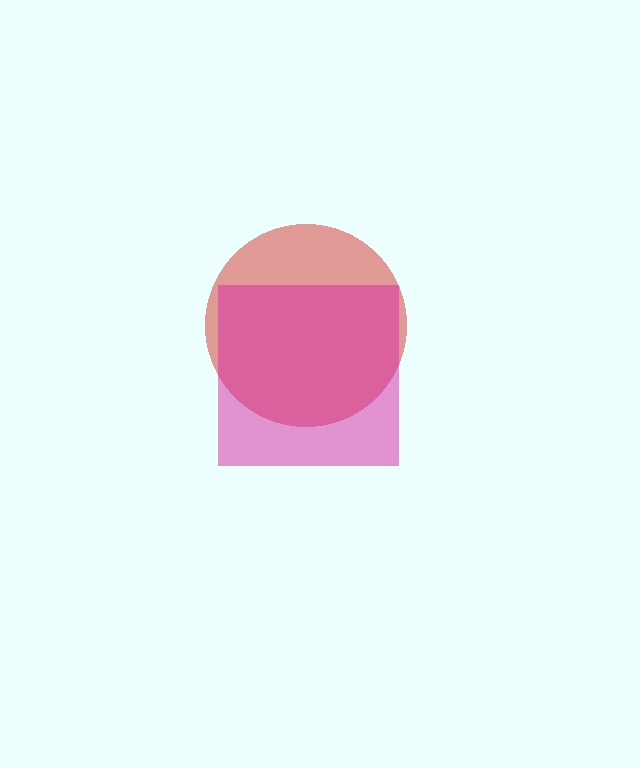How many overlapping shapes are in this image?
There are 2 overlapping shapes in the image.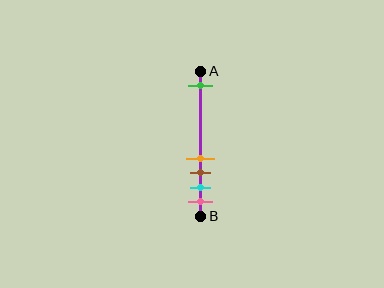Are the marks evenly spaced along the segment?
No, the marks are not evenly spaced.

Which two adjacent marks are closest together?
The orange and brown marks are the closest adjacent pair.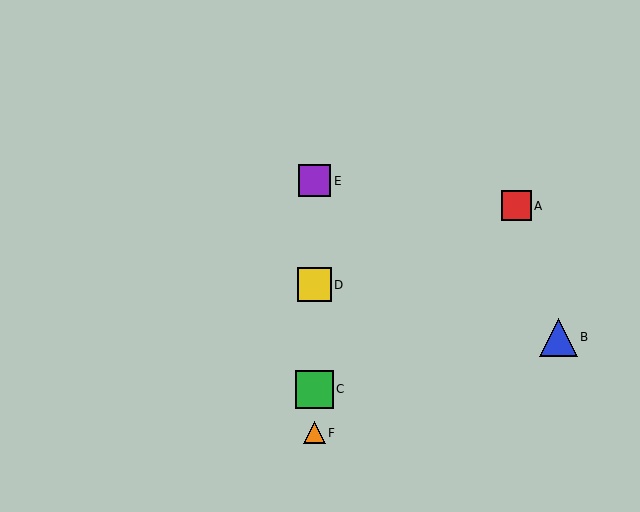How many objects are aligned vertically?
4 objects (C, D, E, F) are aligned vertically.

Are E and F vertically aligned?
Yes, both are at x≈314.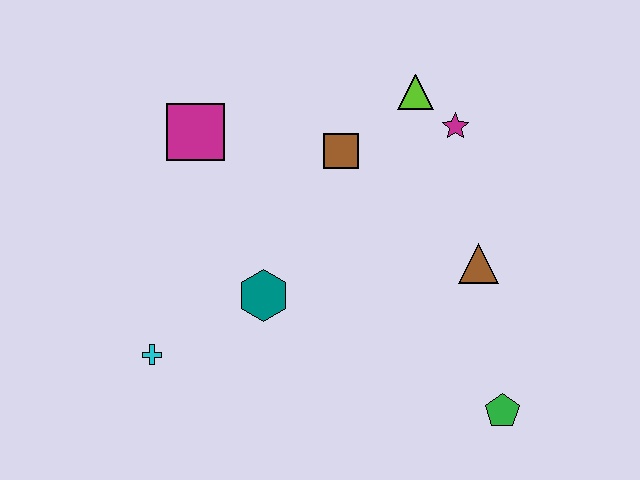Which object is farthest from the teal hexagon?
The green pentagon is farthest from the teal hexagon.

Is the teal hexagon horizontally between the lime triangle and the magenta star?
No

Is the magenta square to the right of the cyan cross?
Yes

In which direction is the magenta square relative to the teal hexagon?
The magenta square is above the teal hexagon.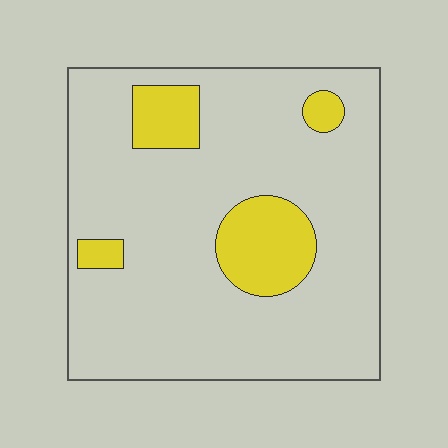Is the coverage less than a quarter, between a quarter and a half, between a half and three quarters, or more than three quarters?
Less than a quarter.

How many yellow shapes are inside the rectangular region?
4.